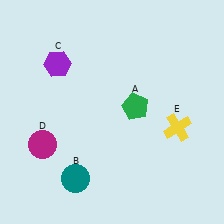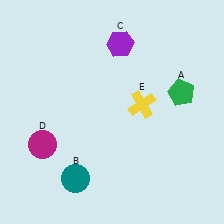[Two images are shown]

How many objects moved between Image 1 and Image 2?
3 objects moved between the two images.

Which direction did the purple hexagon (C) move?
The purple hexagon (C) moved right.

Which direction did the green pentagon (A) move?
The green pentagon (A) moved right.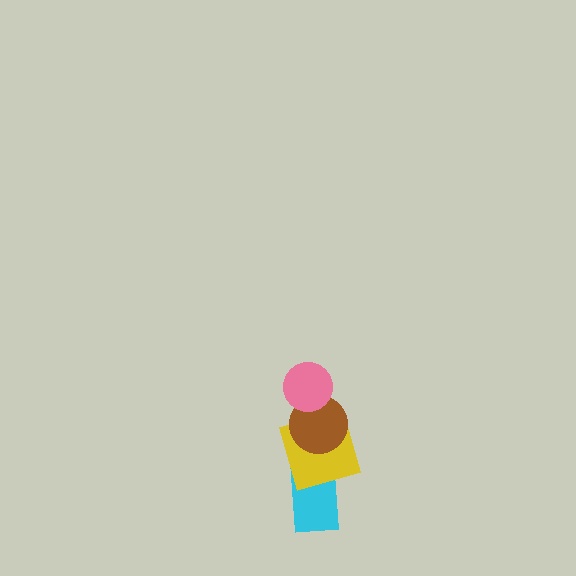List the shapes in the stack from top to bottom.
From top to bottom: the pink circle, the brown circle, the yellow square, the cyan rectangle.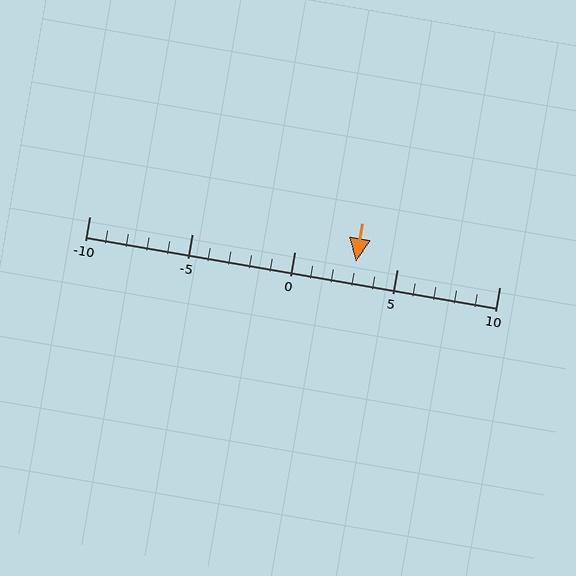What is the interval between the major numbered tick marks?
The major tick marks are spaced 5 units apart.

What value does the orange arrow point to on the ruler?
The orange arrow points to approximately 3.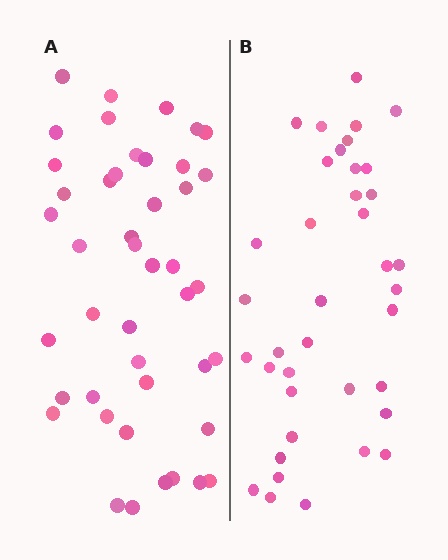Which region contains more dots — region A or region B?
Region A (the left region) has more dots.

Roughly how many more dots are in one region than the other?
Region A has about 6 more dots than region B.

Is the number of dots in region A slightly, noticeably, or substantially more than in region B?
Region A has only slightly more — the two regions are fairly close. The ratio is roughly 1.2 to 1.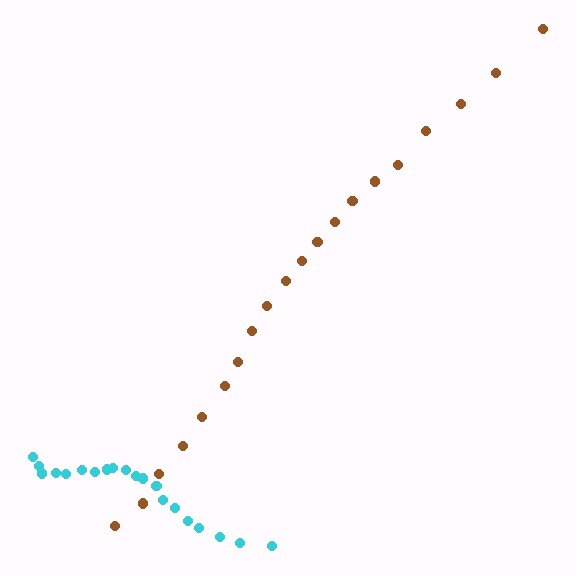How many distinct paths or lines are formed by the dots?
There are 2 distinct paths.